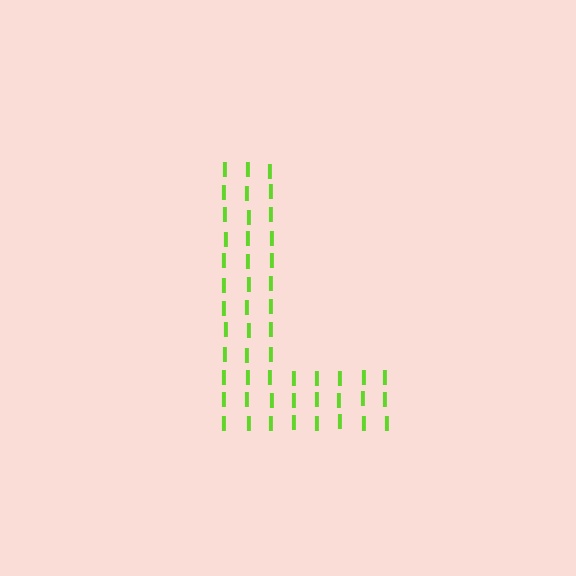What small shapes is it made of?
It is made of small letter I's.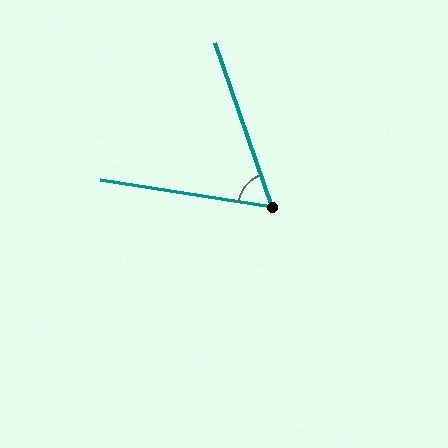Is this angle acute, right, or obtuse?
It is acute.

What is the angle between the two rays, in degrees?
Approximately 62 degrees.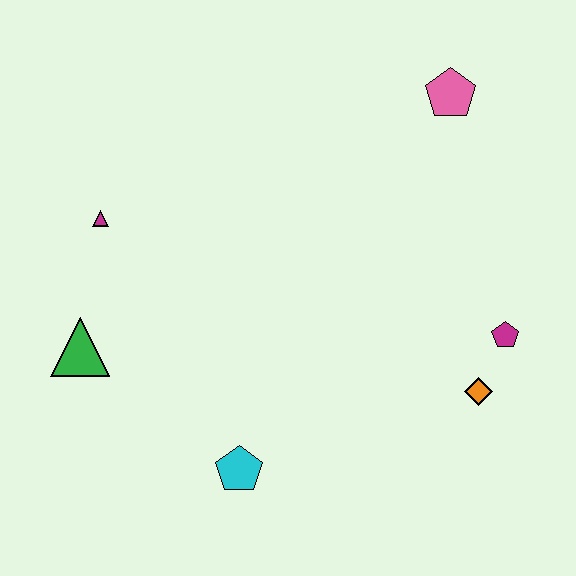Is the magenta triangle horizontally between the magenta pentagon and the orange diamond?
No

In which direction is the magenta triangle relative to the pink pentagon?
The magenta triangle is to the left of the pink pentagon.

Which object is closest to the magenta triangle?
The green triangle is closest to the magenta triangle.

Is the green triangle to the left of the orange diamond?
Yes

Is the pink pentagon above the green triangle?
Yes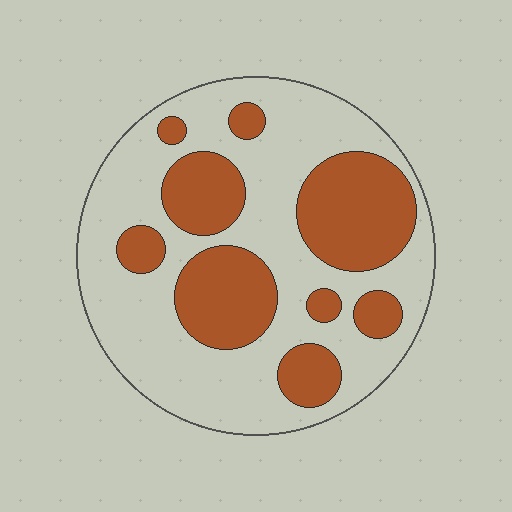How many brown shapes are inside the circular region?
9.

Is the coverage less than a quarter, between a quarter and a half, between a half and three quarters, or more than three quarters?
Between a quarter and a half.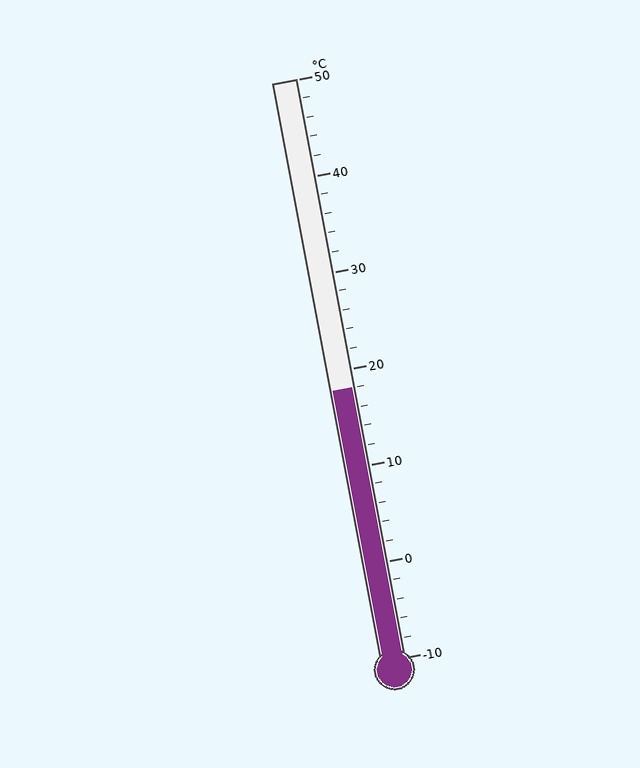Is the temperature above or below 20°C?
The temperature is below 20°C.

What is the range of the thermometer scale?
The thermometer scale ranges from -10°C to 50°C.